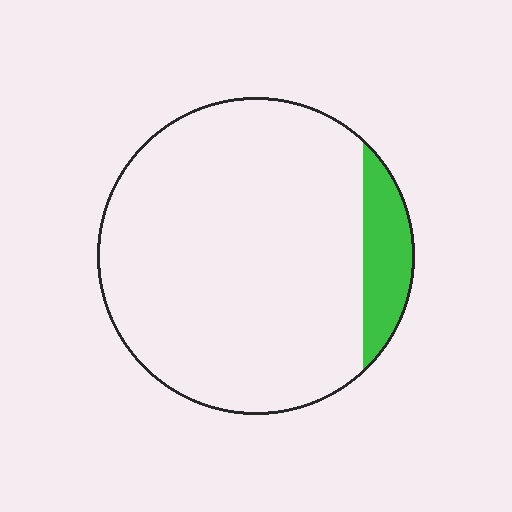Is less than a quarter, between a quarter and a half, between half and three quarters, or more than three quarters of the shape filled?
Less than a quarter.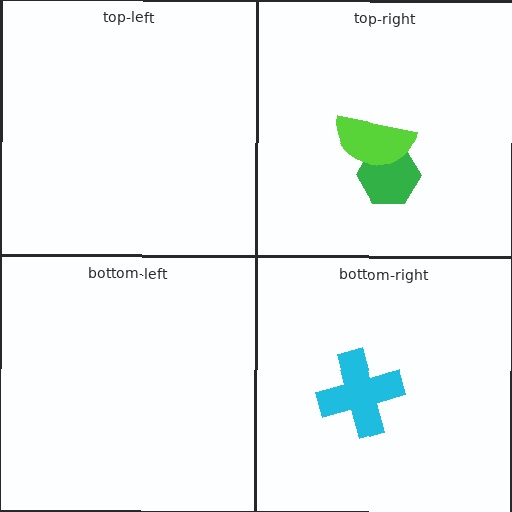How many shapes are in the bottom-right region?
1.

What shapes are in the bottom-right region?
The cyan cross.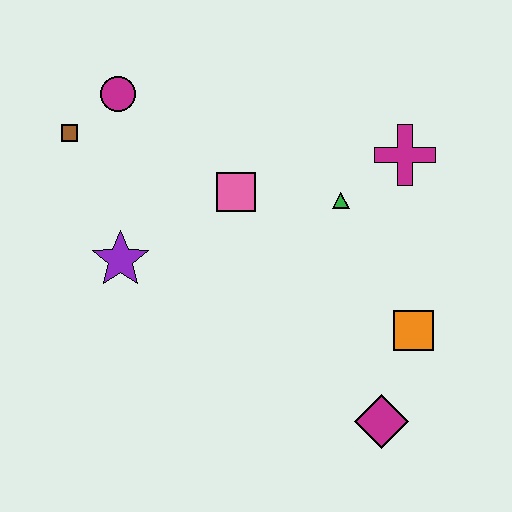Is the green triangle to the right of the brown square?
Yes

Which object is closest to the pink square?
The green triangle is closest to the pink square.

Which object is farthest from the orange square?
The brown square is farthest from the orange square.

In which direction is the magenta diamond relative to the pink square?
The magenta diamond is below the pink square.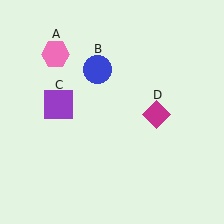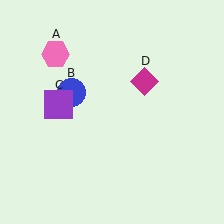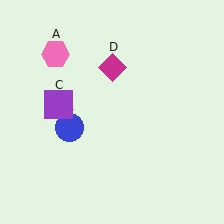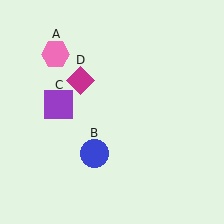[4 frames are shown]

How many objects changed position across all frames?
2 objects changed position: blue circle (object B), magenta diamond (object D).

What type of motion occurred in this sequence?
The blue circle (object B), magenta diamond (object D) rotated counterclockwise around the center of the scene.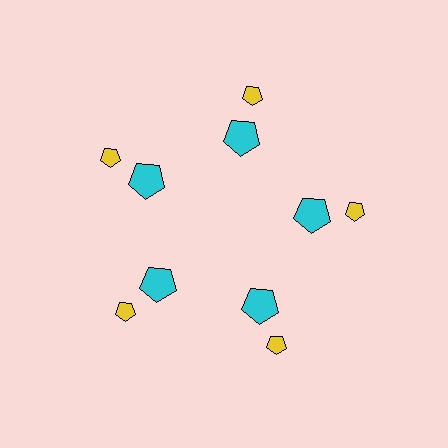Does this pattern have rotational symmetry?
Yes, this pattern has 5-fold rotational symmetry. It looks the same after rotating 72 degrees around the center.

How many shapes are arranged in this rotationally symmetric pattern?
There are 10 shapes, arranged in 5 groups of 2.